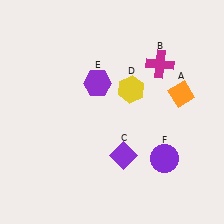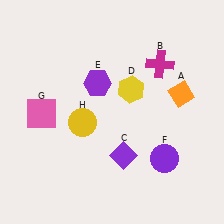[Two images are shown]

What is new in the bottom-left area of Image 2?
A yellow circle (H) was added in the bottom-left area of Image 2.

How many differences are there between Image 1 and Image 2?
There are 2 differences between the two images.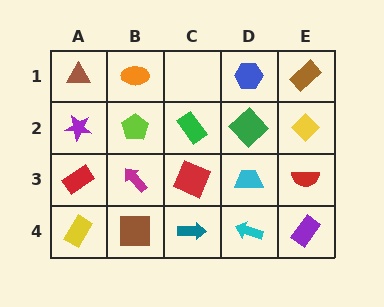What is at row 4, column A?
A yellow rectangle.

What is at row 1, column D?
A blue hexagon.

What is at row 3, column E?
A red semicircle.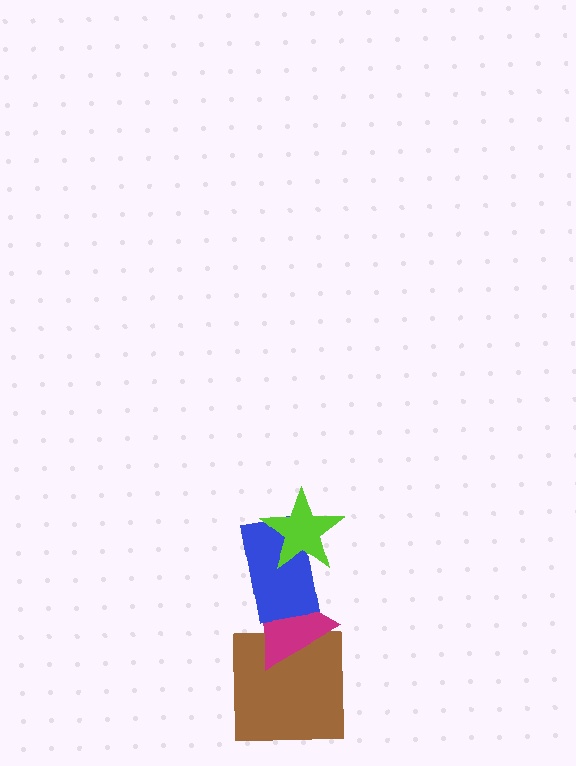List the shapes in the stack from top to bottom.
From top to bottom: the lime star, the blue rectangle, the magenta triangle, the brown square.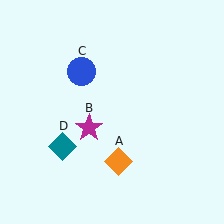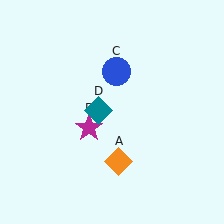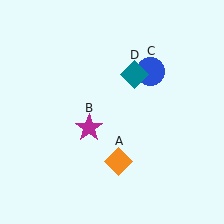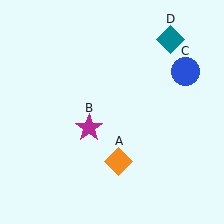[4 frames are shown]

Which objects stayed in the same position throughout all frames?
Orange diamond (object A) and magenta star (object B) remained stationary.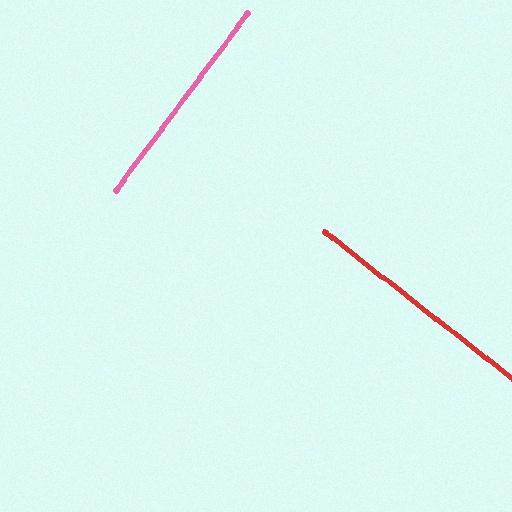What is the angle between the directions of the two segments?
Approximately 89 degrees.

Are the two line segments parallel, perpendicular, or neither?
Perpendicular — they meet at approximately 89°.